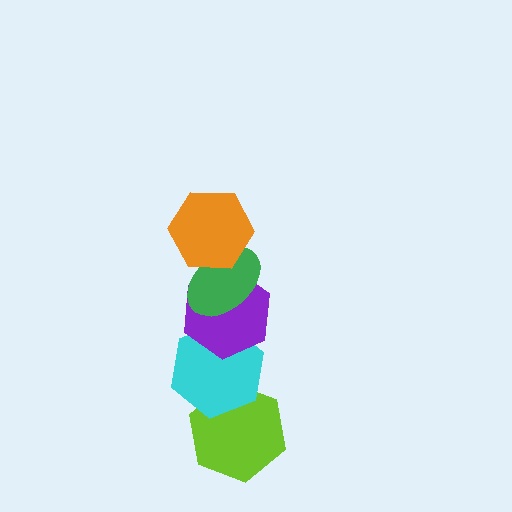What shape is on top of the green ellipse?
The orange hexagon is on top of the green ellipse.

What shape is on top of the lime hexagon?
The cyan hexagon is on top of the lime hexagon.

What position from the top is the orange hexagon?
The orange hexagon is 1st from the top.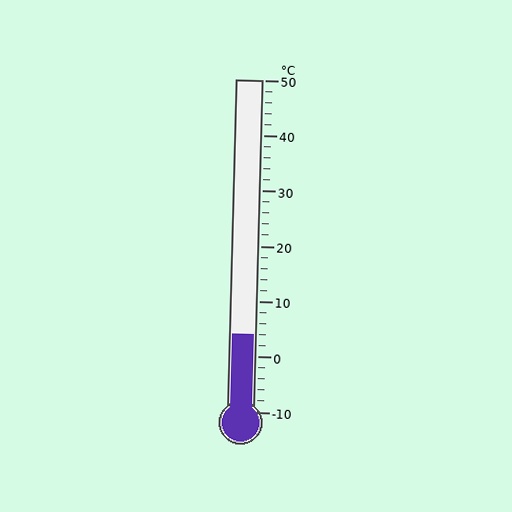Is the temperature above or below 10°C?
The temperature is below 10°C.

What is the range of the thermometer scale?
The thermometer scale ranges from -10°C to 50°C.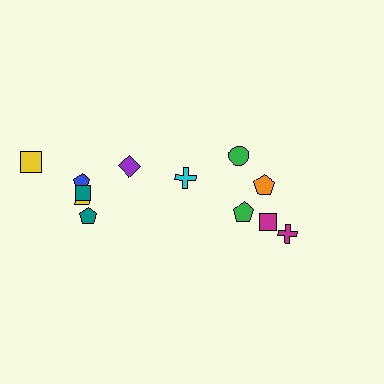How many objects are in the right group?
There are 5 objects.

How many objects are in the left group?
There are 7 objects.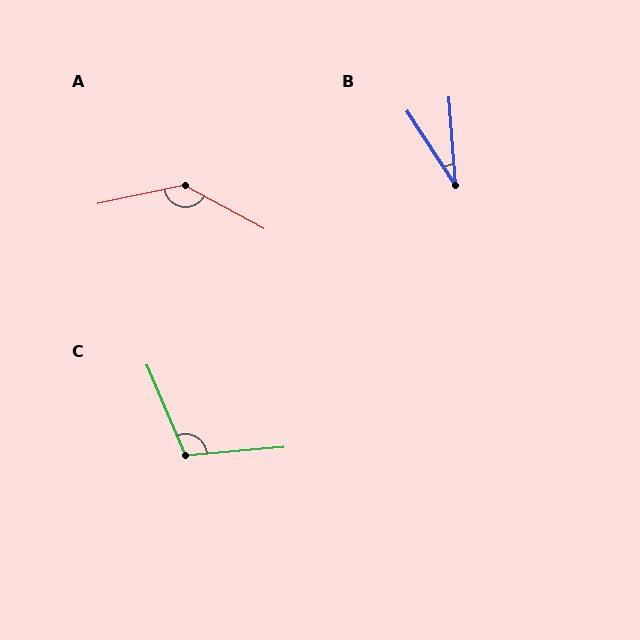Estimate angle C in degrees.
Approximately 108 degrees.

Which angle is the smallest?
B, at approximately 29 degrees.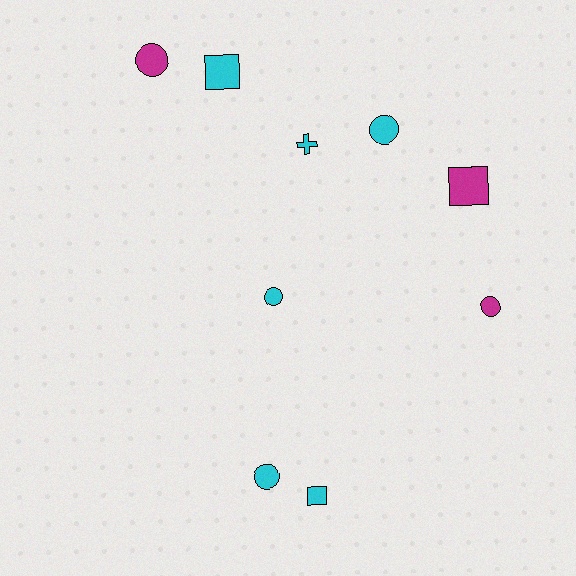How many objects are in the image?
There are 9 objects.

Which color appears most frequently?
Cyan, with 6 objects.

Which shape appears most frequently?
Circle, with 5 objects.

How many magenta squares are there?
There is 1 magenta square.